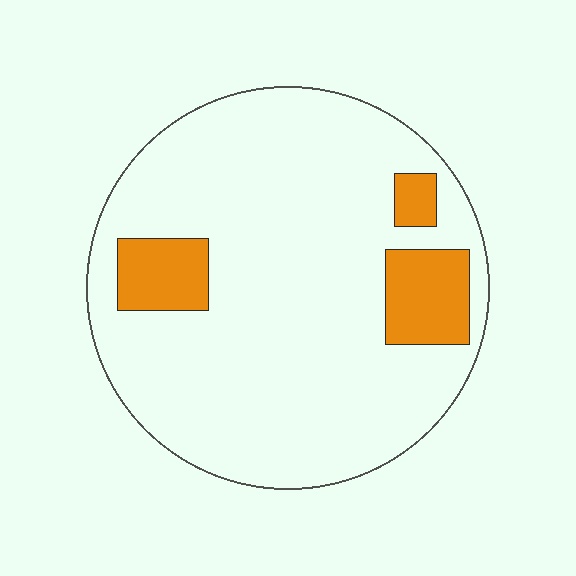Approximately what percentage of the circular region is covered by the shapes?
Approximately 15%.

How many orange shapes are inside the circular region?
3.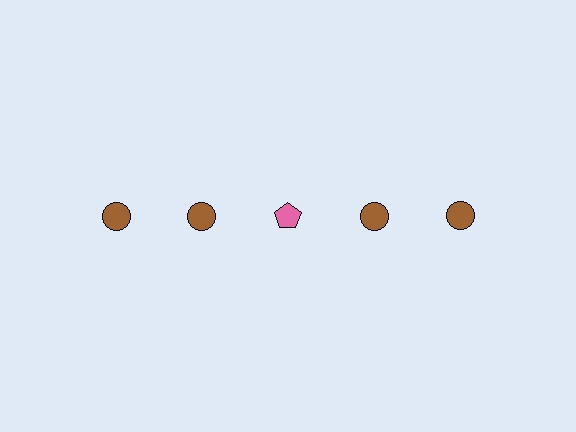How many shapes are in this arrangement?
There are 5 shapes arranged in a grid pattern.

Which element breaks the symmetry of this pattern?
The pink pentagon in the top row, center column breaks the symmetry. All other shapes are brown circles.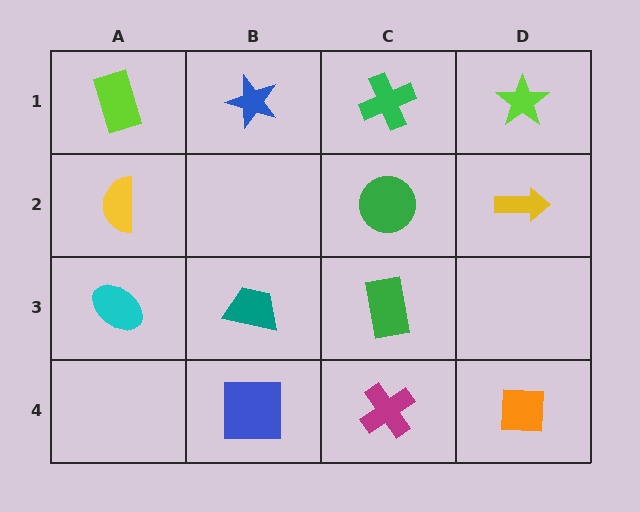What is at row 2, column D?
A yellow arrow.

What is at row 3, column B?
A teal trapezoid.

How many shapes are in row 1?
4 shapes.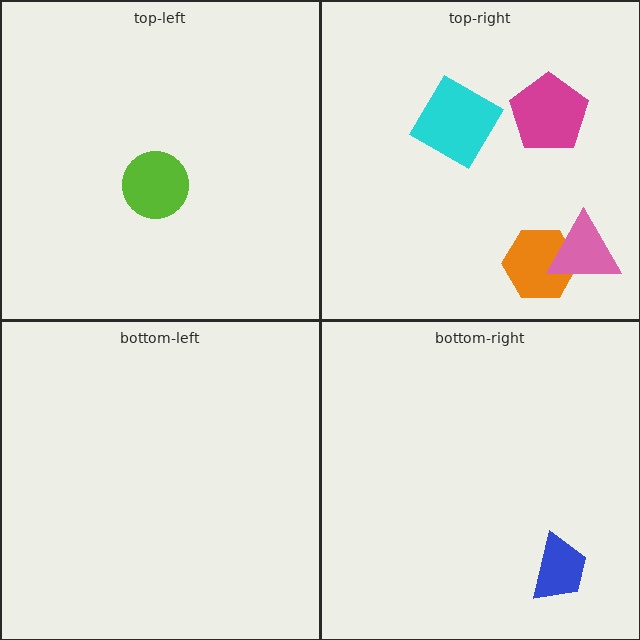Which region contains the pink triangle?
The top-right region.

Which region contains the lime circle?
The top-left region.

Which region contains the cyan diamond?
The top-right region.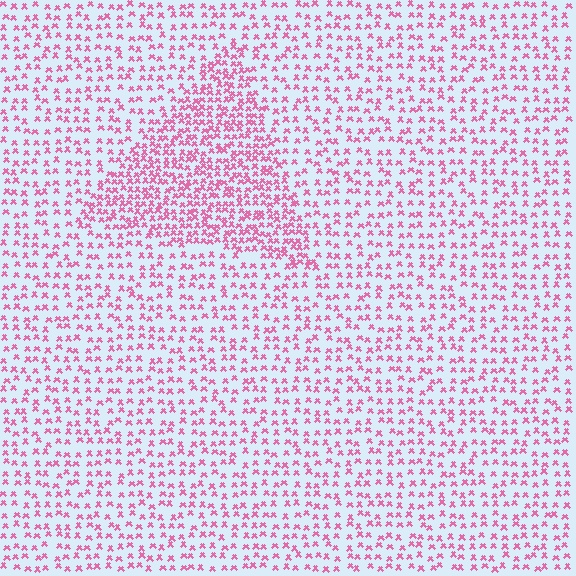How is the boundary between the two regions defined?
The boundary is defined by a change in element density (approximately 2.0x ratio). All elements are the same color, size, and shape.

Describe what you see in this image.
The image contains small pink elements arranged at two different densities. A triangle-shaped region is visible where the elements are more densely packed than the surrounding area.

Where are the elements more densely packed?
The elements are more densely packed inside the triangle boundary.